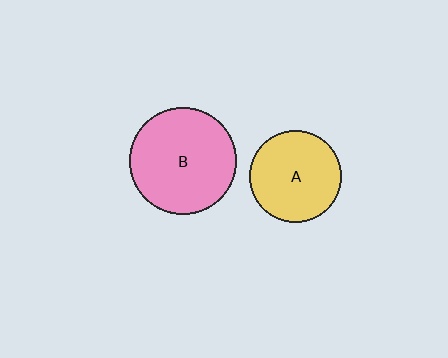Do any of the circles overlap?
No, none of the circles overlap.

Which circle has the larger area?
Circle B (pink).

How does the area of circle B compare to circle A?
Approximately 1.3 times.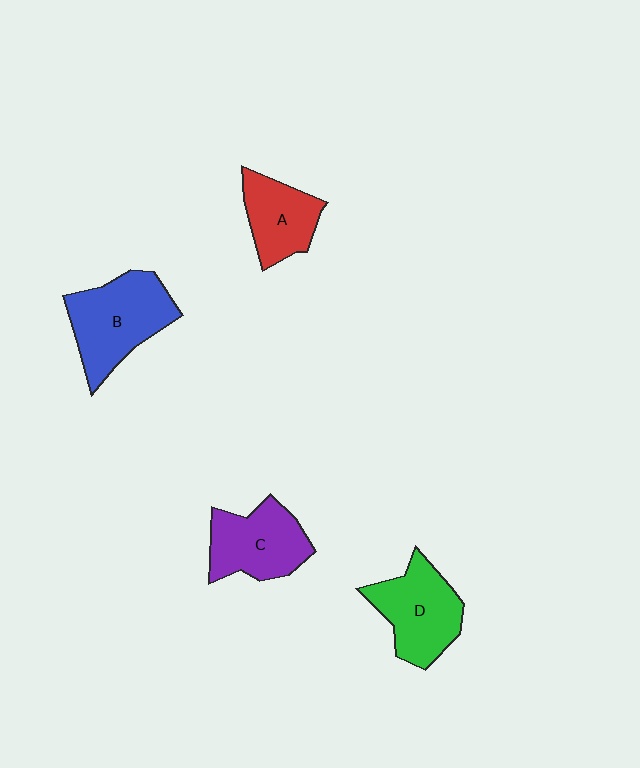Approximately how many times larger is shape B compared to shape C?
Approximately 1.2 times.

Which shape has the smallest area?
Shape A (red).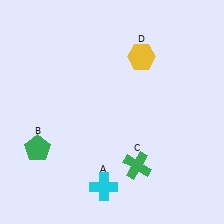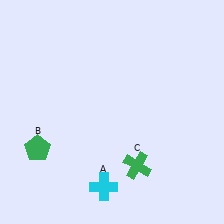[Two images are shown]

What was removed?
The yellow hexagon (D) was removed in Image 2.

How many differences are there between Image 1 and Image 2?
There is 1 difference between the two images.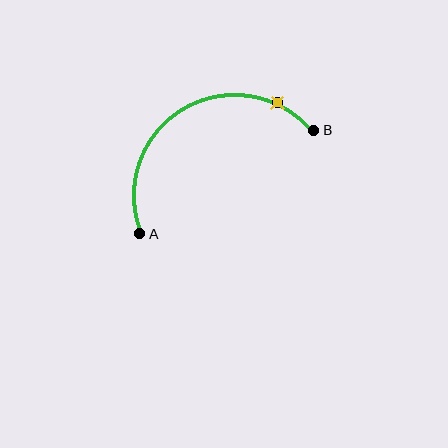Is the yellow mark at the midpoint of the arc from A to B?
No. The yellow mark lies on the arc but is closer to endpoint B. The arc midpoint would be at the point on the curve equidistant along the arc from both A and B.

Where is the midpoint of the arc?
The arc midpoint is the point on the curve farthest from the straight line joining A and B. It sits above that line.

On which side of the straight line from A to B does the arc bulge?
The arc bulges above the straight line connecting A and B.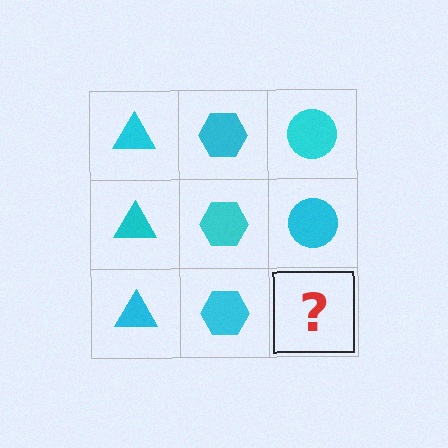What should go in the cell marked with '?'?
The missing cell should contain a cyan circle.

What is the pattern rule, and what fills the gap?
The rule is that each column has a consistent shape. The gap should be filled with a cyan circle.